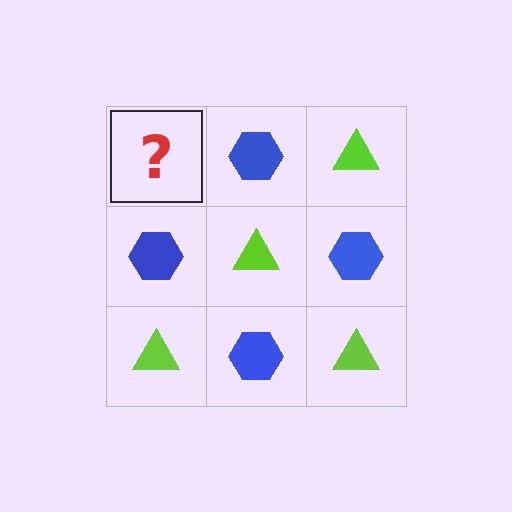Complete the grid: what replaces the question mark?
The question mark should be replaced with a lime triangle.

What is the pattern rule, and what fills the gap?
The rule is that it alternates lime triangle and blue hexagon in a checkerboard pattern. The gap should be filled with a lime triangle.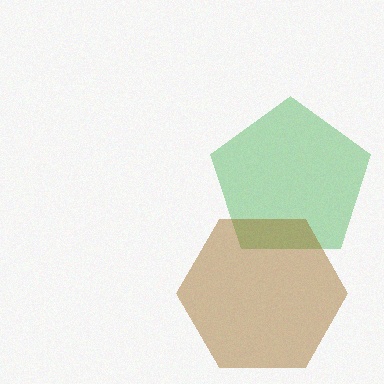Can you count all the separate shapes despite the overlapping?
Yes, there are 2 separate shapes.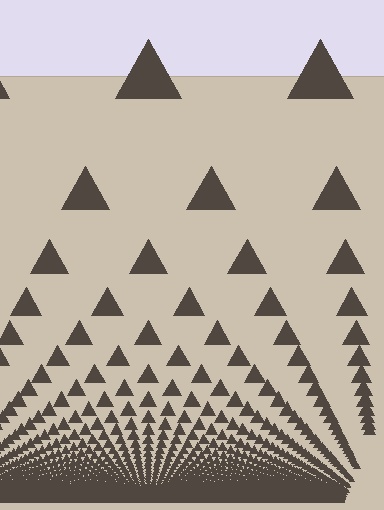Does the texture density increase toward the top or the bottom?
Density increases toward the bottom.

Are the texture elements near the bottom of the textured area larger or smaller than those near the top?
Smaller. The gradient is inverted — elements near the bottom are smaller and denser.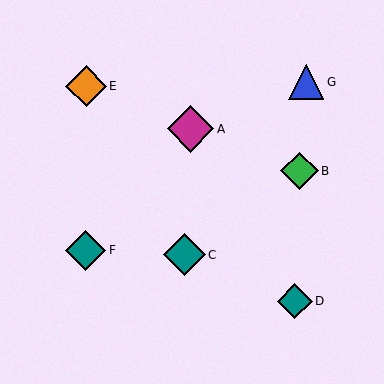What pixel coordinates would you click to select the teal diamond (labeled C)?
Click at (185, 255) to select the teal diamond C.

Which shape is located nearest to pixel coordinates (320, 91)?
The blue triangle (labeled G) at (306, 82) is nearest to that location.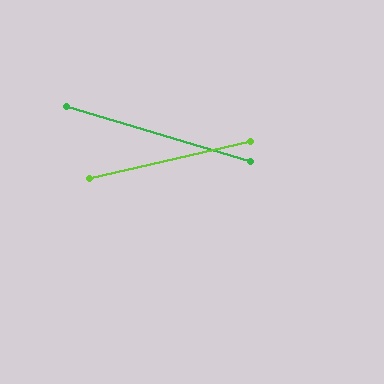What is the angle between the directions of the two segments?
Approximately 30 degrees.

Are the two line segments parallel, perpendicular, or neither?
Neither parallel nor perpendicular — they differ by about 30°.